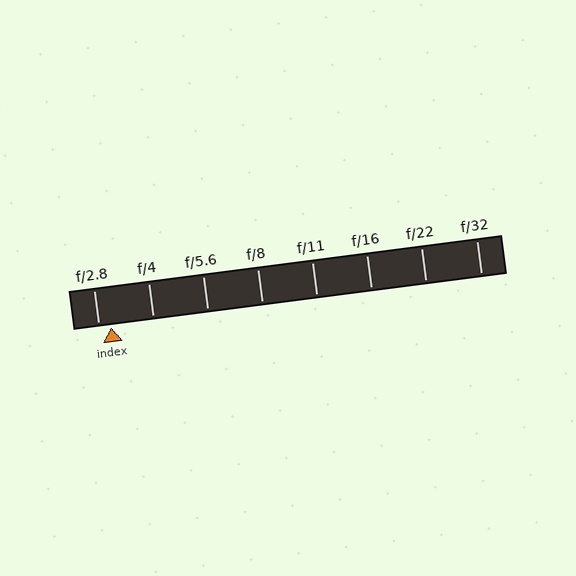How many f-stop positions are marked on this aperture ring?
There are 8 f-stop positions marked.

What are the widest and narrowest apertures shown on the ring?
The widest aperture shown is f/2.8 and the narrowest is f/32.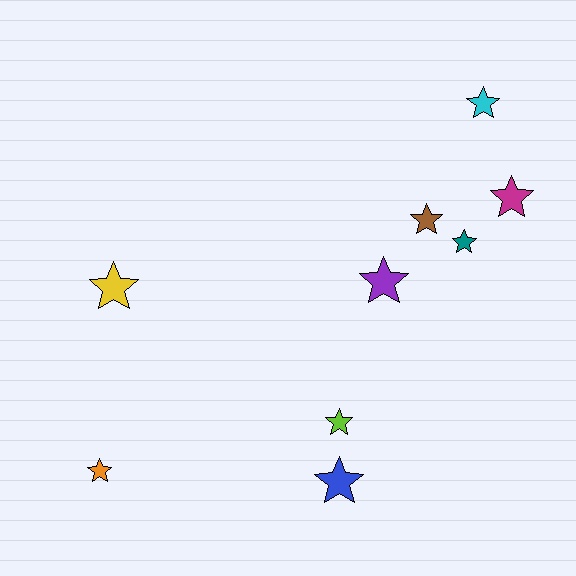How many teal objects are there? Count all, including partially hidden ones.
There is 1 teal object.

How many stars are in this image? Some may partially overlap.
There are 9 stars.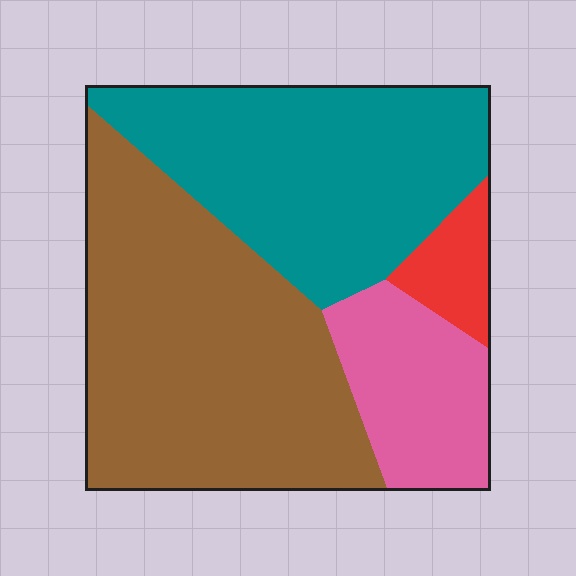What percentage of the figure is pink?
Pink takes up less than a quarter of the figure.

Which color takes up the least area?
Red, at roughly 5%.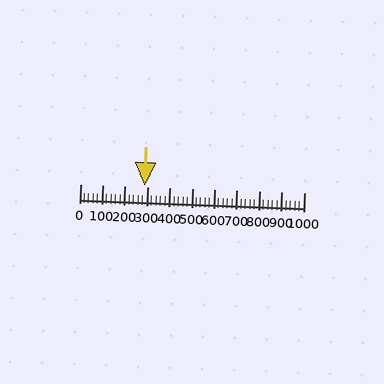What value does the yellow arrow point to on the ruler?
The yellow arrow points to approximately 290.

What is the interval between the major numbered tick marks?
The major tick marks are spaced 100 units apart.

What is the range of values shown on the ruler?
The ruler shows values from 0 to 1000.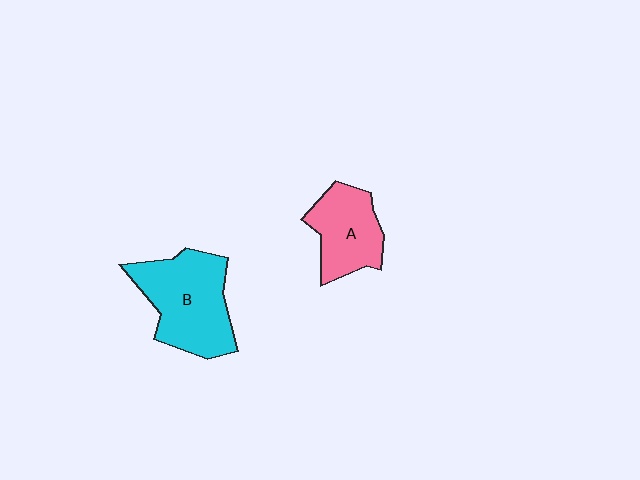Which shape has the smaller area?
Shape A (pink).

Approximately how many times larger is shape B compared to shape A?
Approximately 1.5 times.